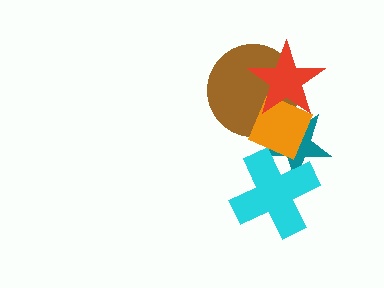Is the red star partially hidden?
No, no other shape covers it.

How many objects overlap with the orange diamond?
4 objects overlap with the orange diamond.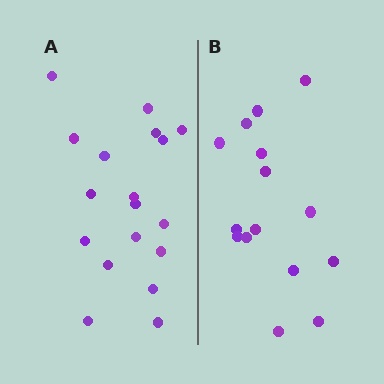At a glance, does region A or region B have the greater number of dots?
Region A (the left region) has more dots.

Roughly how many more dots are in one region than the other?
Region A has just a few more — roughly 2 or 3 more dots than region B.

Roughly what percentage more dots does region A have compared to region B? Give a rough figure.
About 20% more.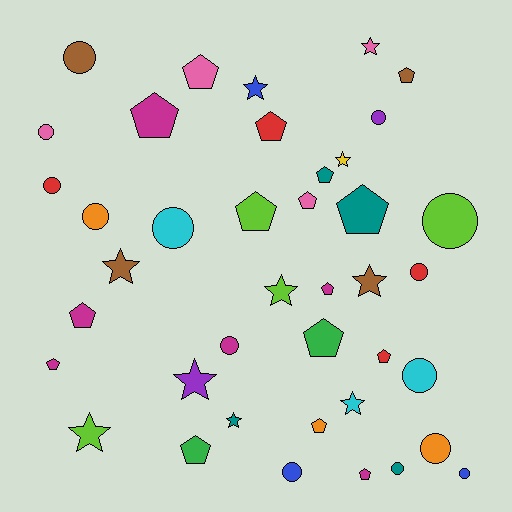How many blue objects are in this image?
There are 3 blue objects.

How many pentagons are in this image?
There are 16 pentagons.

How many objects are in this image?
There are 40 objects.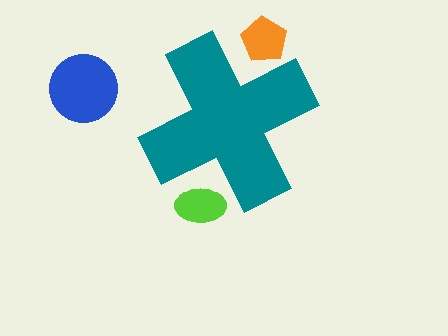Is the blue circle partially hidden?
No, the blue circle is fully visible.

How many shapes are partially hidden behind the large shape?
2 shapes are partially hidden.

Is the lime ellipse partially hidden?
Yes, the lime ellipse is partially hidden behind the teal cross.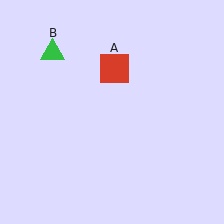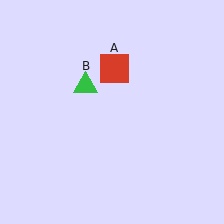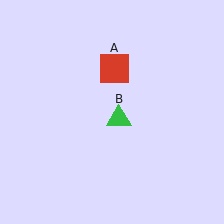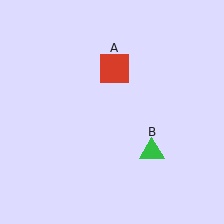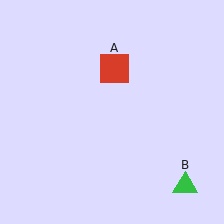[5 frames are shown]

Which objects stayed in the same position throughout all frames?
Red square (object A) remained stationary.